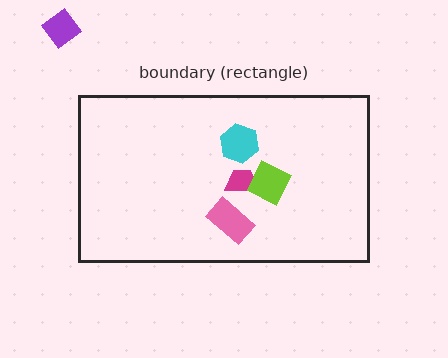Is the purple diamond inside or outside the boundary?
Outside.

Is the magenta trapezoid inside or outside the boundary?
Inside.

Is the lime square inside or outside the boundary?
Inside.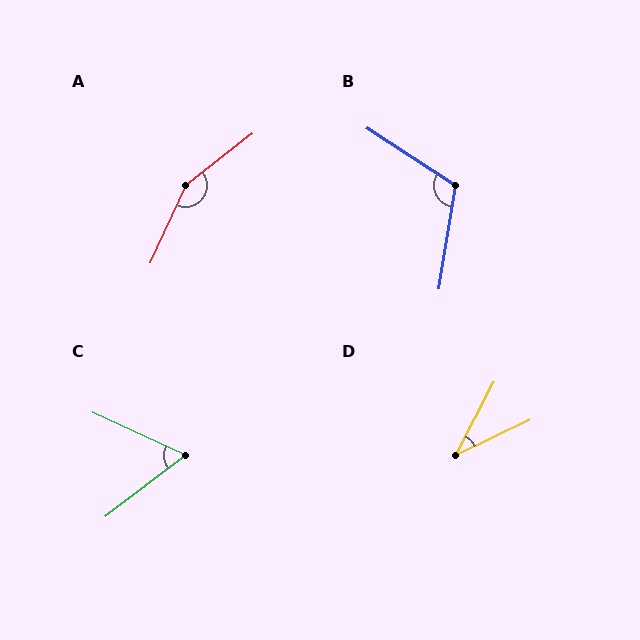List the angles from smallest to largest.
D (37°), C (62°), B (114°), A (153°).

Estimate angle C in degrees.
Approximately 62 degrees.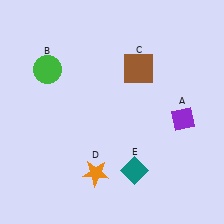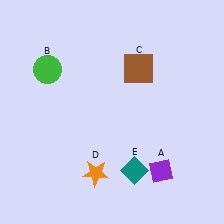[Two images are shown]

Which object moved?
The purple diamond (A) moved down.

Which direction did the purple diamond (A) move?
The purple diamond (A) moved down.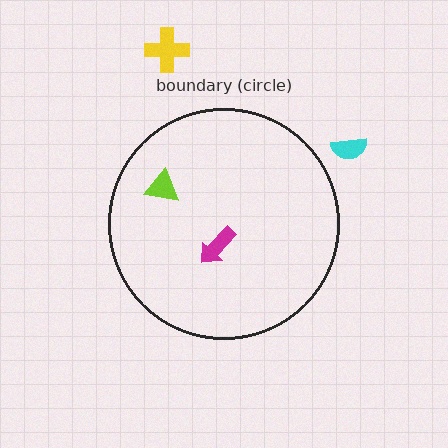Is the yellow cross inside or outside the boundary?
Outside.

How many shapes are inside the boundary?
2 inside, 2 outside.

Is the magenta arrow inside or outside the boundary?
Inside.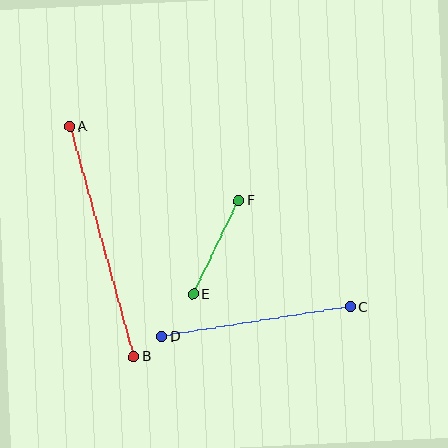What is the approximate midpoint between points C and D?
The midpoint is at approximately (256, 322) pixels.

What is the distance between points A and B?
The distance is approximately 239 pixels.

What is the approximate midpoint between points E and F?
The midpoint is at approximately (216, 247) pixels.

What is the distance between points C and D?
The distance is approximately 191 pixels.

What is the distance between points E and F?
The distance is approximately 104 pixels.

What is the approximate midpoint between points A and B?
The midpoint is at approximately (102, 242) pixels.